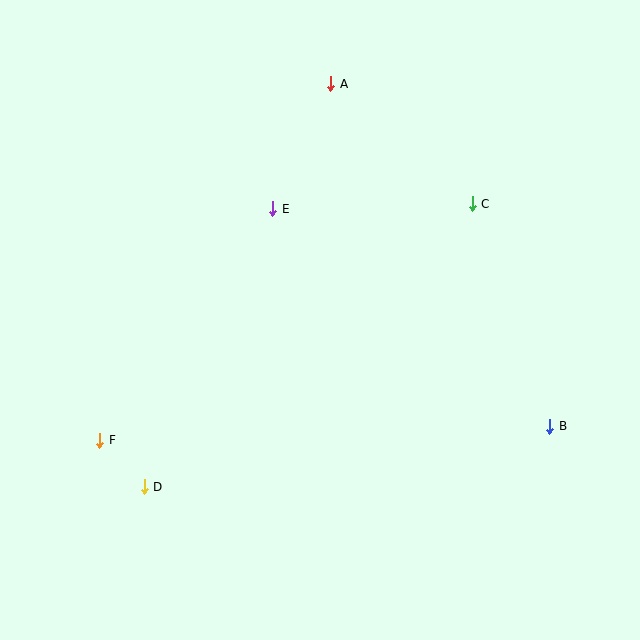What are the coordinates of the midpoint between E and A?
The midpoint between E and A is at (302, 146).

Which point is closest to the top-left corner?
Point A is closest to the top-left corner.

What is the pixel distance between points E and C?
The distance between E and C is 200 pixels.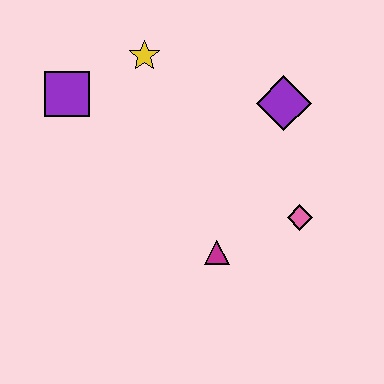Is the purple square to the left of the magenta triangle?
Yes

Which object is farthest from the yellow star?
The pink diamond is farthest from the yellow star.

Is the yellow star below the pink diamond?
No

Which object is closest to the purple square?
The yellow star is closest to the purple square.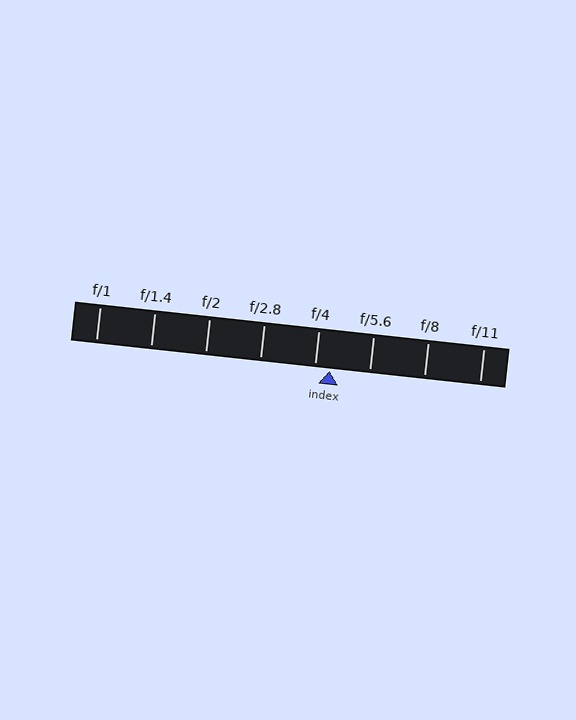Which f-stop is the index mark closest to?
The index mark is closest to f/4.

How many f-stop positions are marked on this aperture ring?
There are 8 f-stop positions marked.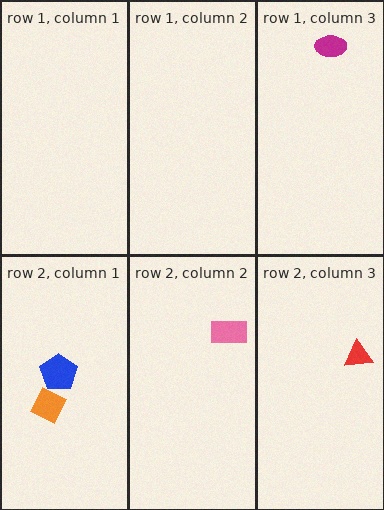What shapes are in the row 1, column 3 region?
The magenta ellipse.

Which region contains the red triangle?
The row 2, column 3 region.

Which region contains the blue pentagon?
The row 2, column 1 region.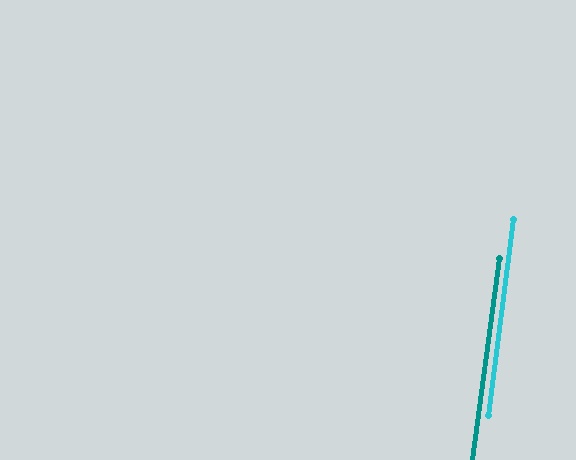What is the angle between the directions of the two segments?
Approximately 1 degree.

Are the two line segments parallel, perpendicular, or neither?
Parallel — their directions differ by only 0.6°.